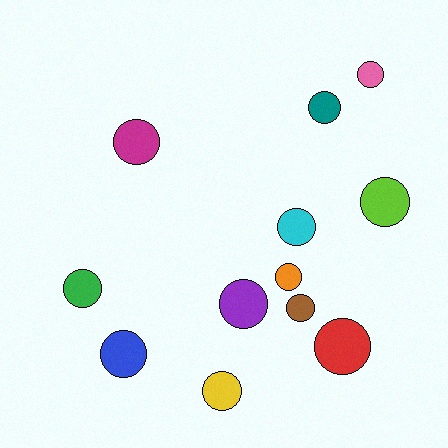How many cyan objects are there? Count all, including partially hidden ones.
There is 1 cyan object.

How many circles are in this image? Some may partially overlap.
There are 12 circles.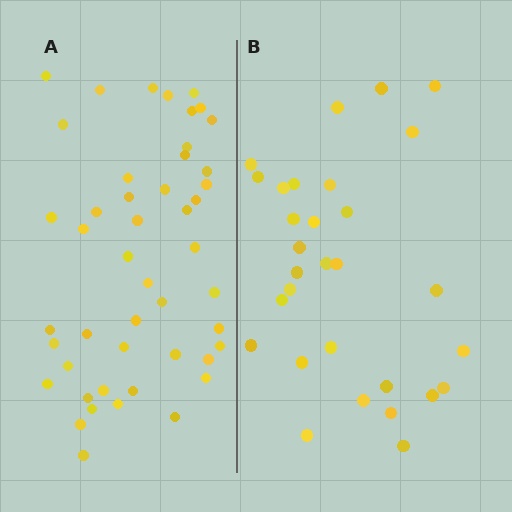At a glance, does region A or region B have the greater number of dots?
Region A (the left region) has more dots.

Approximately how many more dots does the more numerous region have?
Region A has approximately 15 more dots than region B.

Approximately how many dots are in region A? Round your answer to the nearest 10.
About 50 dots. (The exact count is 47, which rounds to 50.)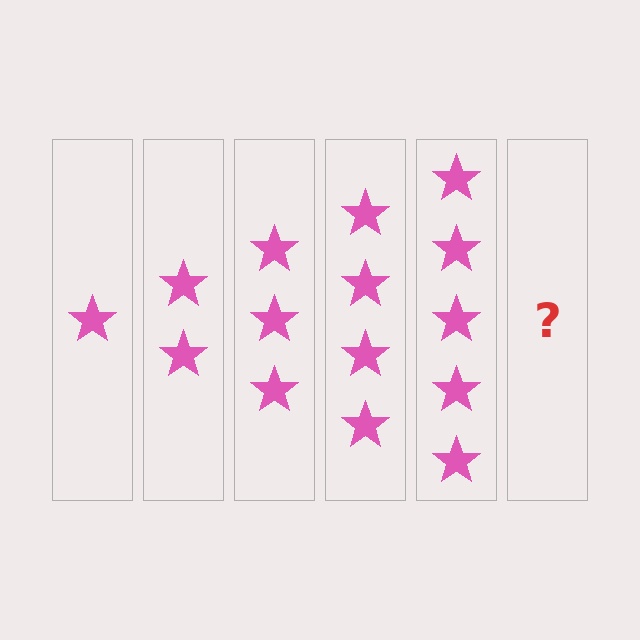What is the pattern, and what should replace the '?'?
The pattern is that each step adds one more star. The '?' should be 6 stars.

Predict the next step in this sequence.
The next step is 6 stars.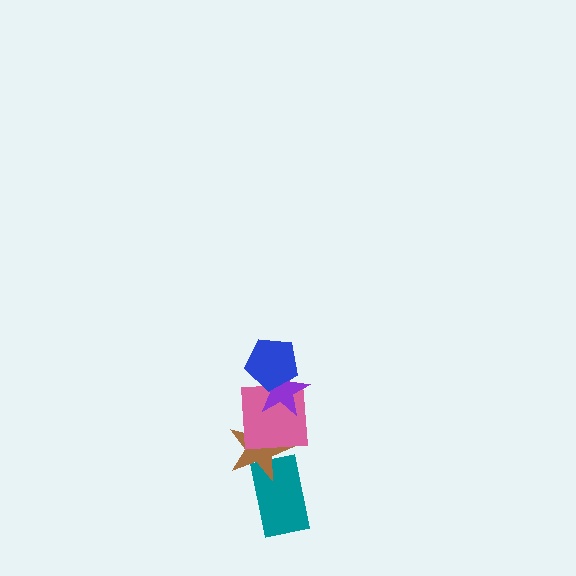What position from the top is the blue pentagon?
The blue pentagon is 1st from the top.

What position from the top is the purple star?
The purple star is 2nd from the top.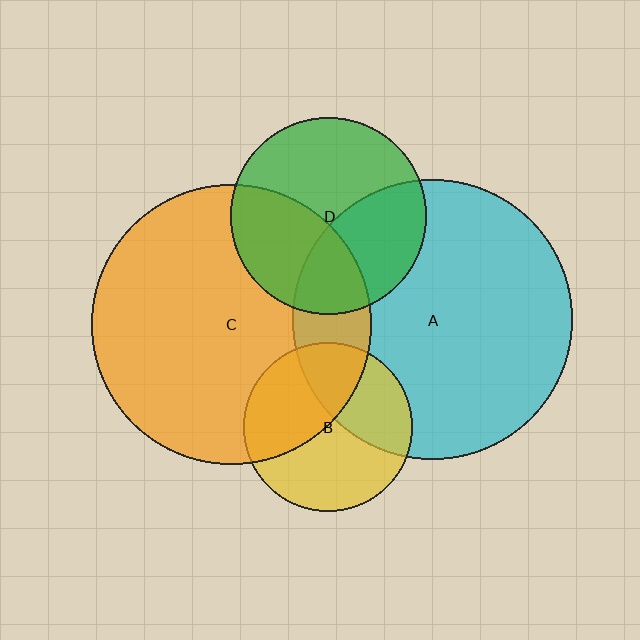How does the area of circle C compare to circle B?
Approximately 2.7 times.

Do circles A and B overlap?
Yes.